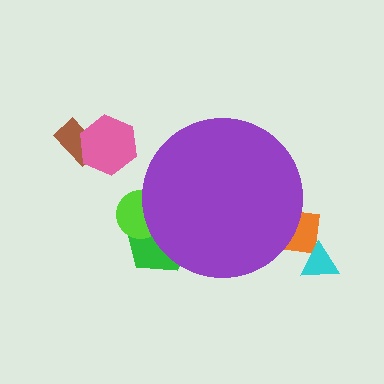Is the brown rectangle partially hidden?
No, the brown rectangle is fully visible.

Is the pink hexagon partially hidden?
No, the pink hexagon is fully visible.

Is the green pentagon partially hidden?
Yes, the green pentagon is partially hidden behind the purple circle.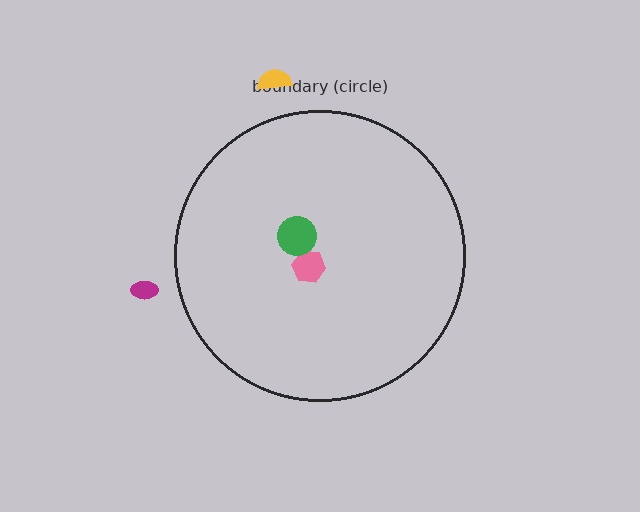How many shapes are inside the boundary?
2 inside, 2 outside.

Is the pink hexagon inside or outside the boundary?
Inside.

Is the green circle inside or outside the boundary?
Inside.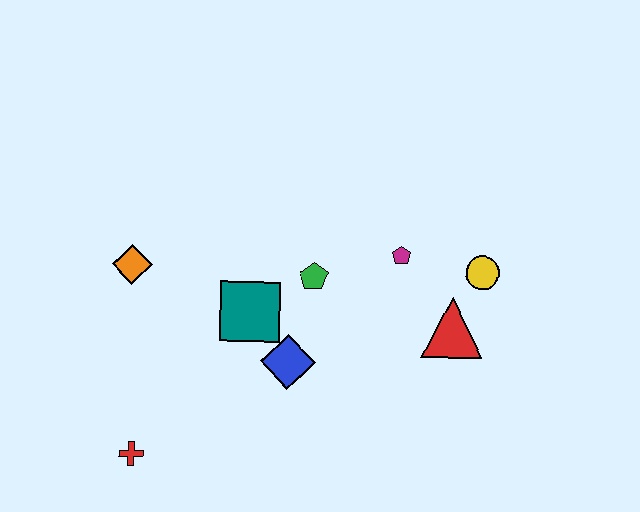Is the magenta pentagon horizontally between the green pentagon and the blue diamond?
No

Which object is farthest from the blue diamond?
The yellow circle is farthest from the blue diamond.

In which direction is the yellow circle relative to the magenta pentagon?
The yellow circle is to the right of the magenta pentagon.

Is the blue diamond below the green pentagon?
Yes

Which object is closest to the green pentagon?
The teal square is closest to the green pentagon.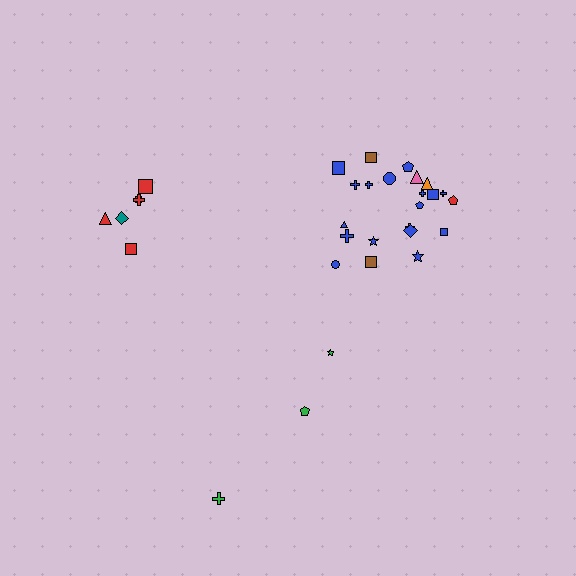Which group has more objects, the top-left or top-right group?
The top-right group.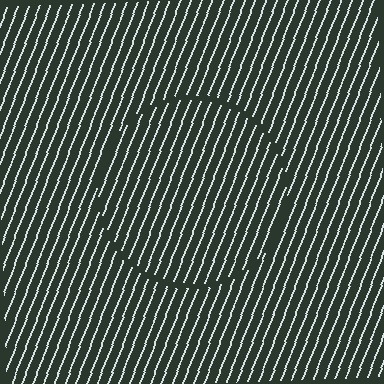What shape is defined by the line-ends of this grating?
An illusory circle. The interior of the shape contains the same grating, shifted by half a period — the contour is defined by the phase discontinuity where line-ends from the inner and outer gratings abut.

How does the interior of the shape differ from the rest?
The interior of the shape contains the same grating, shifted by half a period — the contour is defined by the phase discontinuity where line-ends from the inner and outer gratings abut.